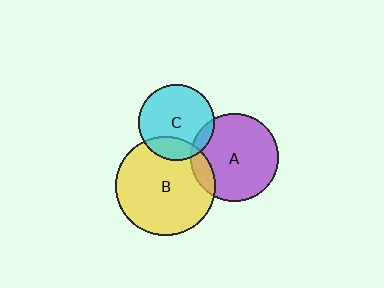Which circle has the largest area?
Circle B (yellow).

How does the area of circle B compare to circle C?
Approximately 1.7 times.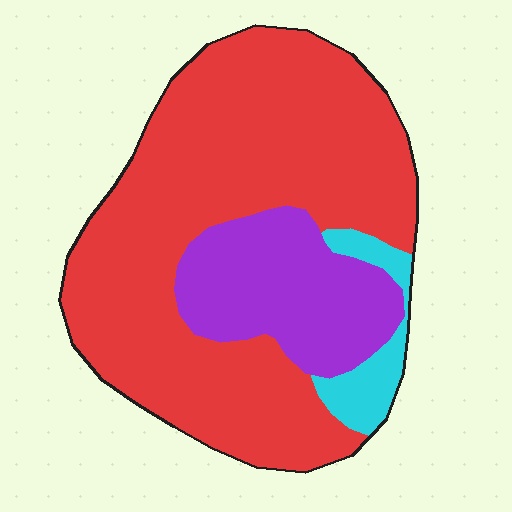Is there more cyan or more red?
Red.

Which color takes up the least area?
Cyan, at roughly 5%.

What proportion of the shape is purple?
Purple covers around 20% of the shape.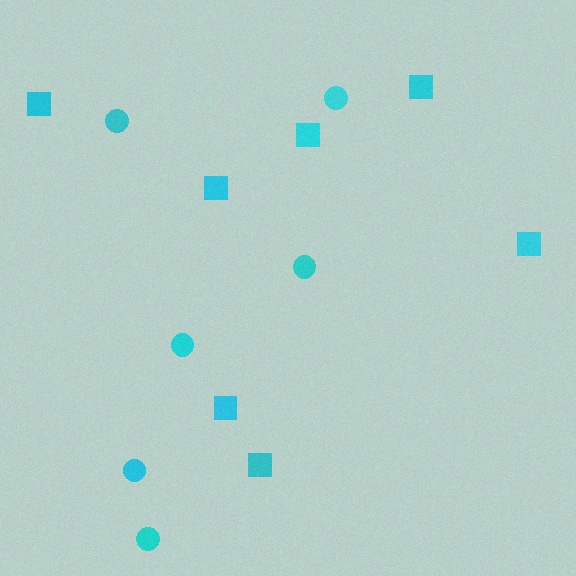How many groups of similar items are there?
There are 2 groups: one group of circles (6) and one group of squares (7).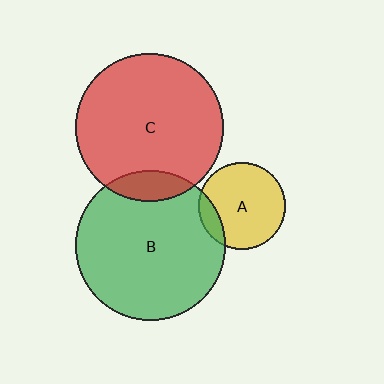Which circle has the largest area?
Circle B (green).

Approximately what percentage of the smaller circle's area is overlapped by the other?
Approximately 15%.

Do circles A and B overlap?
Yes.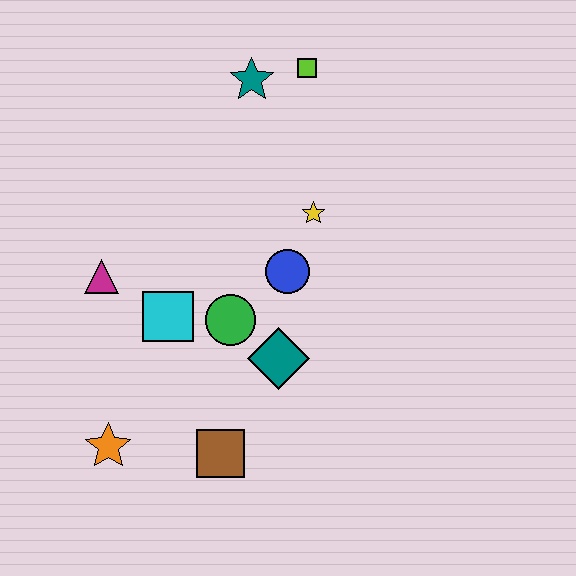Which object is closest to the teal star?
The lime square is closest to the teal star.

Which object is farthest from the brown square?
The lime square is farthest from the brown square.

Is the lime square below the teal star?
No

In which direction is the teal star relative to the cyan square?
The teal star is above the cyan square.